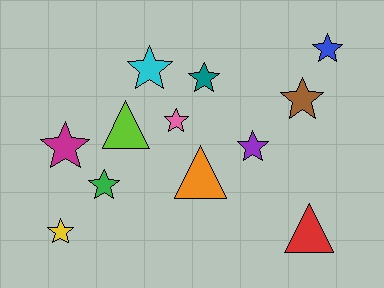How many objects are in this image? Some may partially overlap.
There are 12 objects.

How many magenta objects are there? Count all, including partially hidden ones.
There is 1 magenta object.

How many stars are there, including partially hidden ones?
There are 9 stars.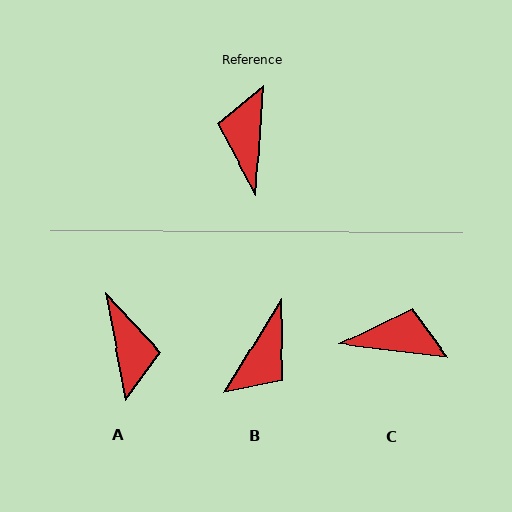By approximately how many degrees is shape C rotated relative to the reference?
Approximately 93 degrees clockwise.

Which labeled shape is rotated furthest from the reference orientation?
A, about 165 degrees away.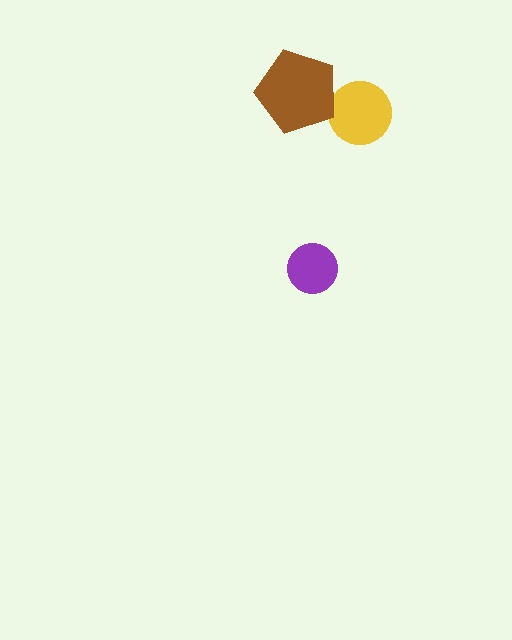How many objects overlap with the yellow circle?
1 object overlaps with the yellow circle.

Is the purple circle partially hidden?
No, no other shape covers it.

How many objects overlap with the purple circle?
0 objects overlap with the purple circle.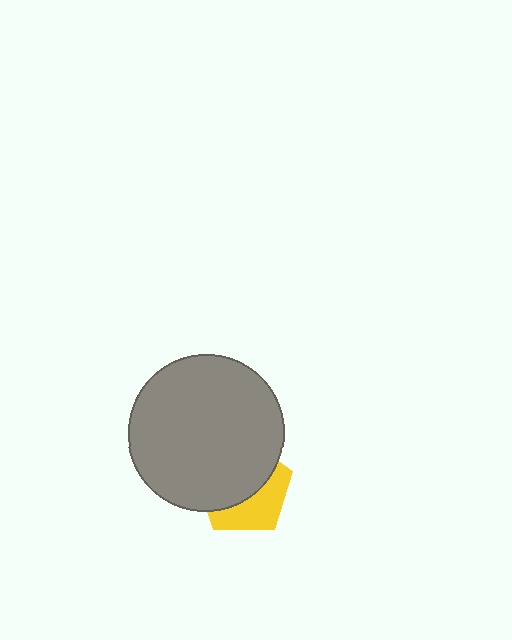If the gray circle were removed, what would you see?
You would see the complete yellow pentagon.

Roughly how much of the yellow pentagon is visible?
A small part of it is visible (roughly 40%).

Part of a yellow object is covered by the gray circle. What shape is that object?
It is a pentagon.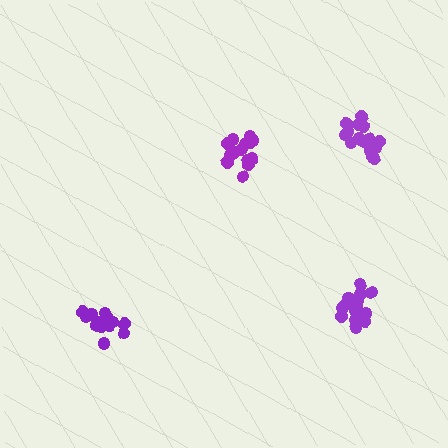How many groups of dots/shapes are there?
There are 4 groups.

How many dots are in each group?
Group 1: 16 dots, Group 2: 16 dots, Group 3: 18 dots, Group 4: 15 dots (65 total).